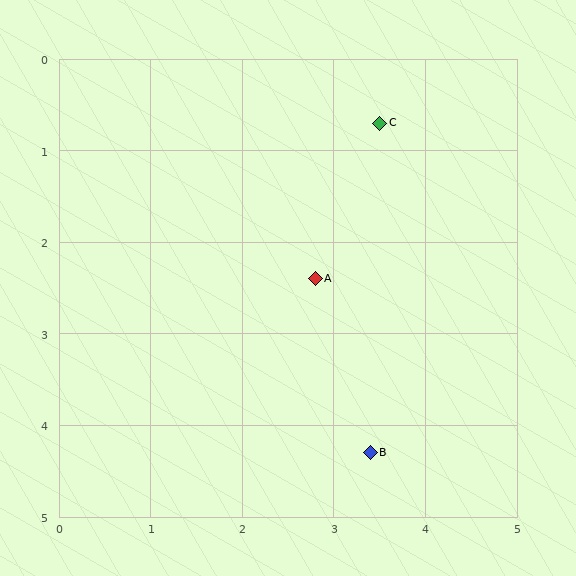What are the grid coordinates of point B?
Point B is at approximately (3.4, 4.3).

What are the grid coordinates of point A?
Point A is at approximately (2.8, 2.4).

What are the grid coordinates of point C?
Point C is at approximately (3.5, 0.7).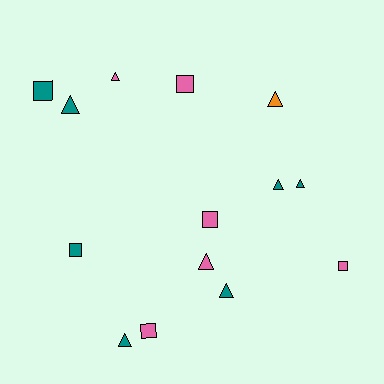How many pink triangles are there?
There are 2 pink triangles.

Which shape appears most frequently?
Triangle, with 8 objects.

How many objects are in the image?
There are 14 objects.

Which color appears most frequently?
Teal, with 7 objects.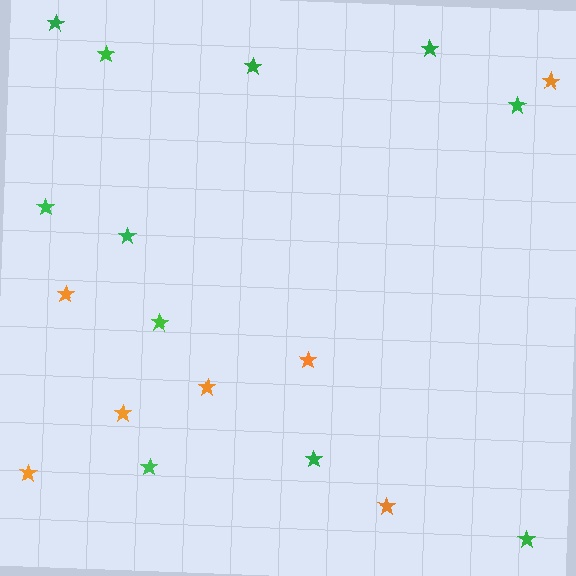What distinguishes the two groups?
There are 2 groups: one group of orange stars (7) and one group of green stars (11).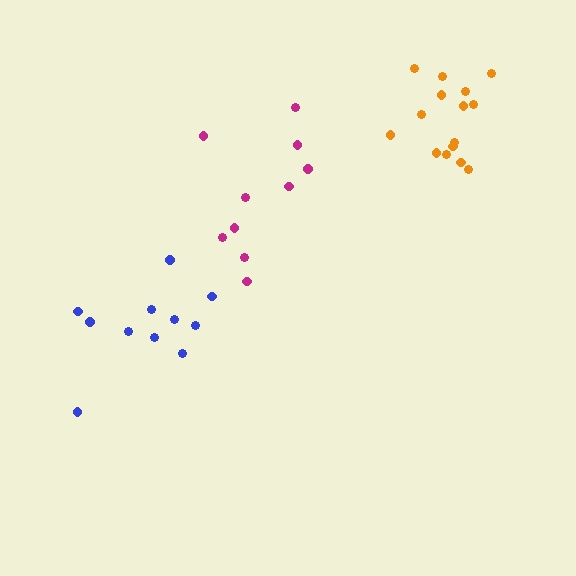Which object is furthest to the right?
The orange cluster is rightmost.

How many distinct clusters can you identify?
There are 3 distinct clusters.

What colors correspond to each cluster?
The clusters are colored: magenta, orange, blue.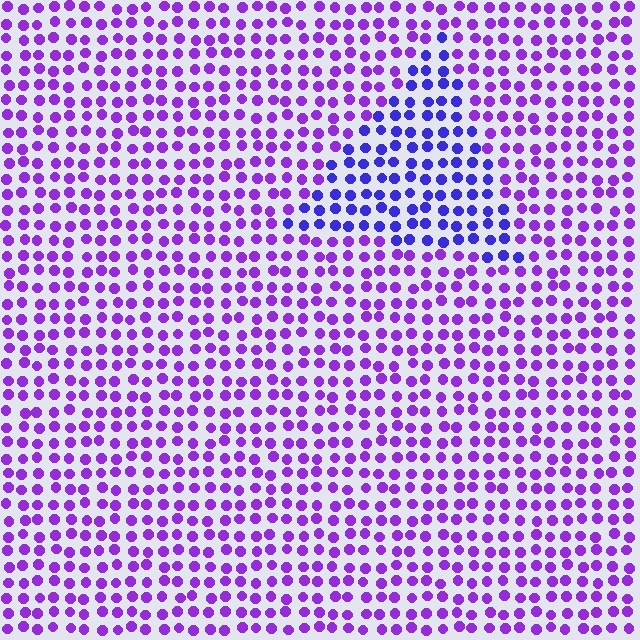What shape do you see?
I see a triangle.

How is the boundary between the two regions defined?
The boundary is defined purely by a slight shift in hue (about 32 degrees). Spacing, size, and orientation are identical on both sides.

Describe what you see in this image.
The image is filled with small purple elements in a uniform arrangement. A triangle-shaped region is visible where the elements are tinted to a slightly different hue, forming a subtle color boundary.